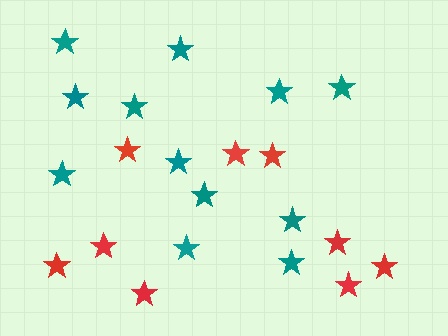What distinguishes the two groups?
There are 2 groups: one group of teal stars (12) and one group of red stars (9).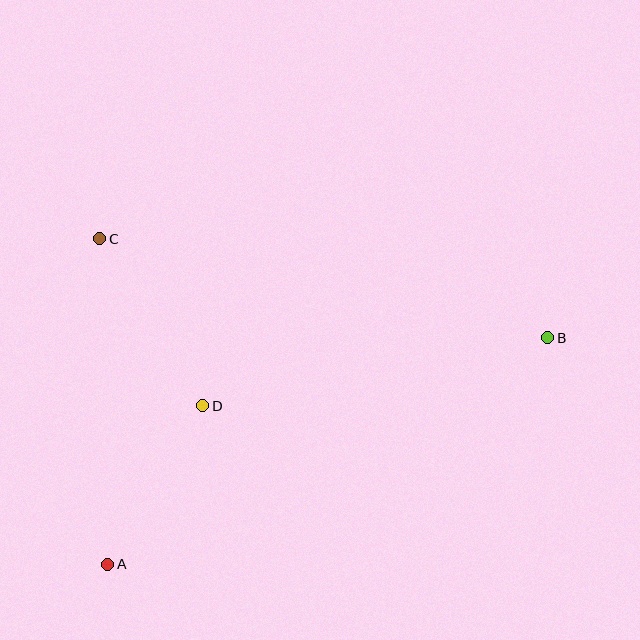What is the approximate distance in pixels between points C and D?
The distance between C and D is approximately 196 pixels.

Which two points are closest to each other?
Points A and D are closest to each other.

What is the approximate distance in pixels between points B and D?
The distance between B and D is approximately 352 pixels.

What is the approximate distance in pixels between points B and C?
The distance between B and C is approximately 459 pixels.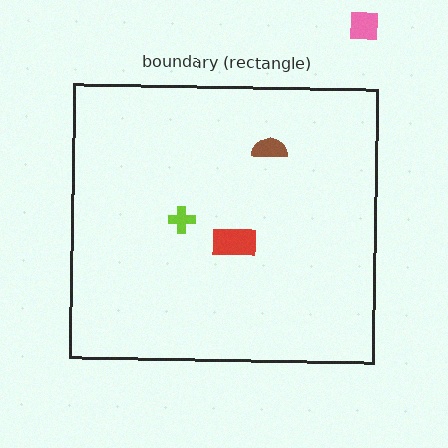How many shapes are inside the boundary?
3 inside, 1 outside.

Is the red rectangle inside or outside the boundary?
Inside.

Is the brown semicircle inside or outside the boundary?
Inside.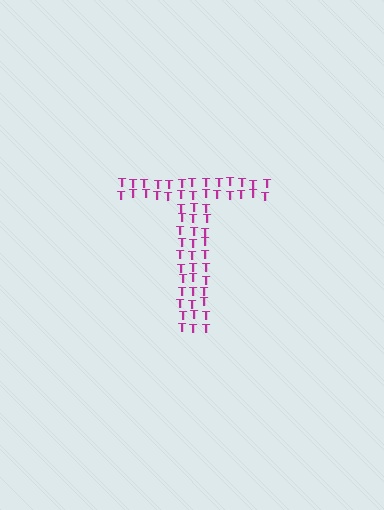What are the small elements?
The small elements are letter T's.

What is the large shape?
The large shape is the letter T.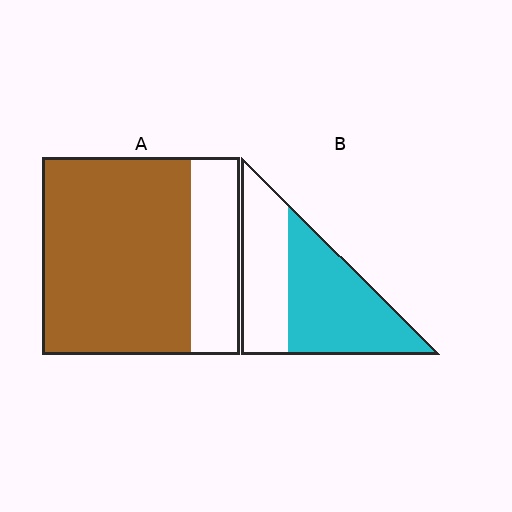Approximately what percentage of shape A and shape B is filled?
A is approximately 75% and B is approximately 60%.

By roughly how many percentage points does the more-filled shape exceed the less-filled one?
By roughly 15 percentage points (A over B).